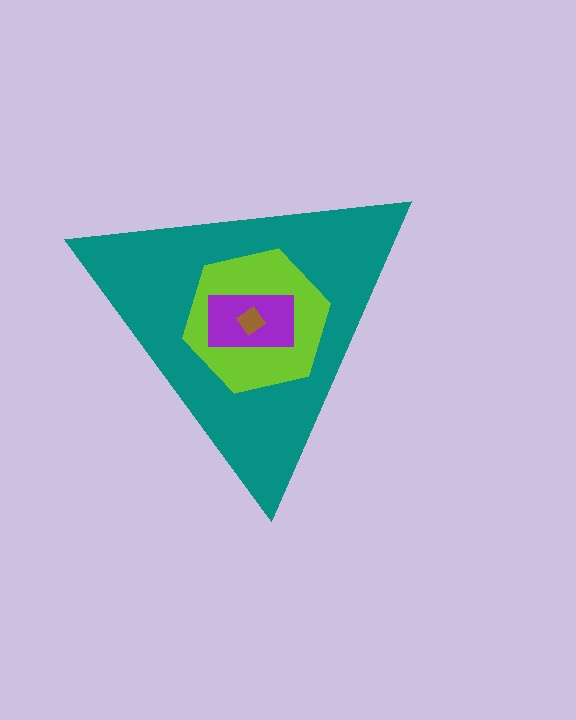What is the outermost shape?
The teal triangle.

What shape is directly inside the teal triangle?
The lime hexagon.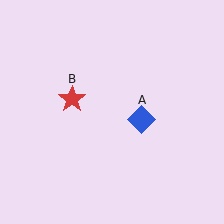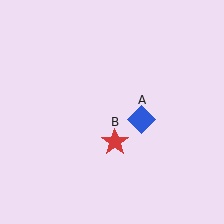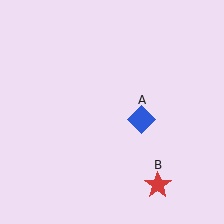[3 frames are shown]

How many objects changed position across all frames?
1 object changed position: red star (object B).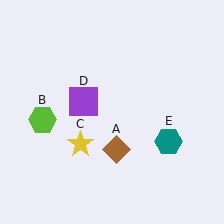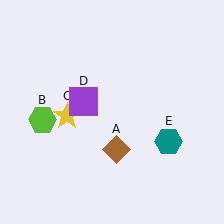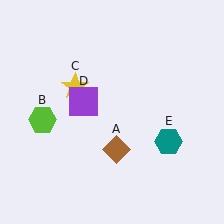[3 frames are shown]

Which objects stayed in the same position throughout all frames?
Brown diamond (object A) and lime hexagon (object B) and purple square (object D) and teal hexagon (object E) remained stationary.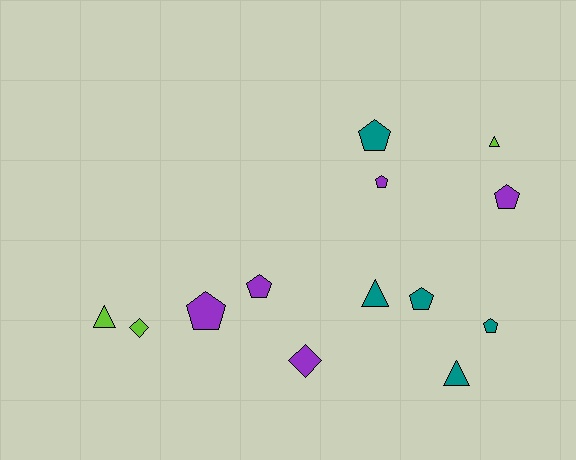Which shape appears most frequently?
Pentagon, with 7 objects.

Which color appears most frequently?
Purple, with 5 objects.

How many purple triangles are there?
There are no purple triangles.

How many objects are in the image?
There are 13 objects.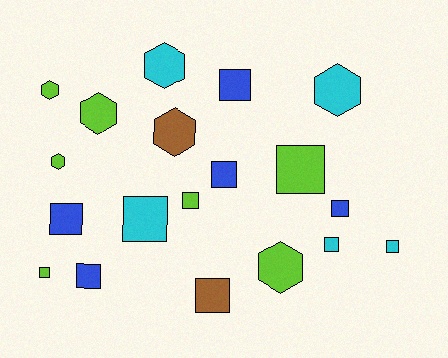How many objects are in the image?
There are 19 objects.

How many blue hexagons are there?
There are no blue hexagons.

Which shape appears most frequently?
Square, with 12 objects.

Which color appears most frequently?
Lime, with 7 objects.